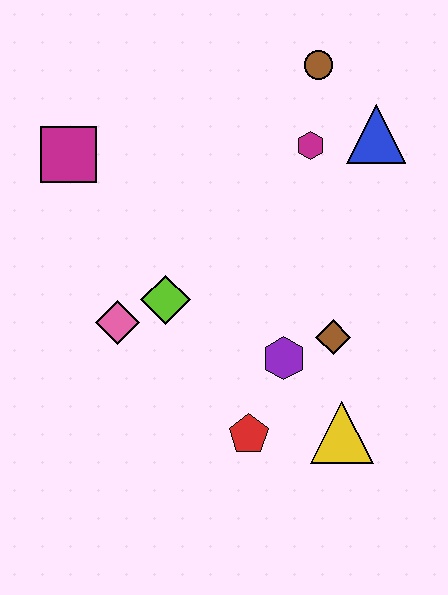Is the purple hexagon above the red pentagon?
Yes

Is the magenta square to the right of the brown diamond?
No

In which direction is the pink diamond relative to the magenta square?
The pink diamond is below the magenta square.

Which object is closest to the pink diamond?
The lime diamond is closest to the pink diamond.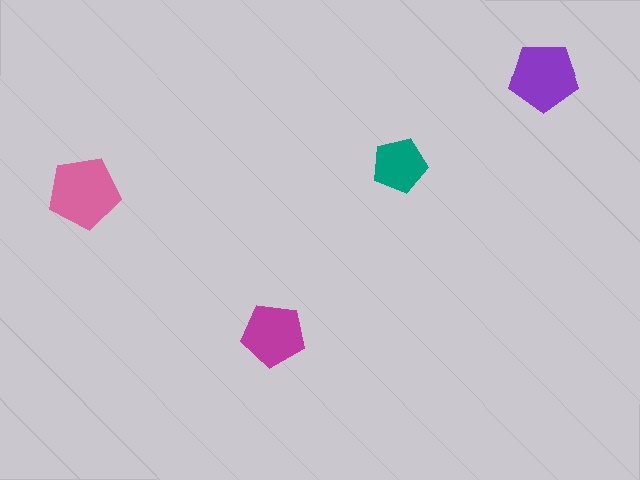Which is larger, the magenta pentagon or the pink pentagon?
The pink one.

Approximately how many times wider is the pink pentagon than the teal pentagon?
About 1.5 times wider.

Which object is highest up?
The purple pentagon is topmost.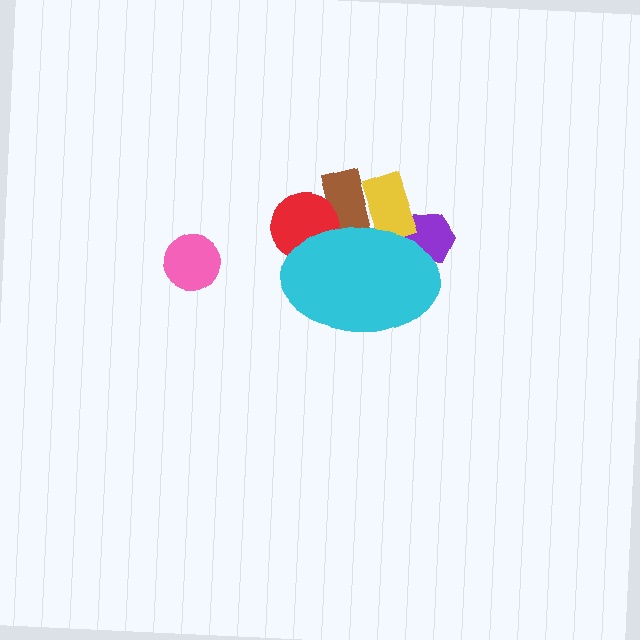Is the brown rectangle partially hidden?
Yes, the brown rectangle is partially hidden behind the cyan ellipse.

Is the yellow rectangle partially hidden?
Yes, the yellow rectangle is partially hidden behind the cyan ellipse.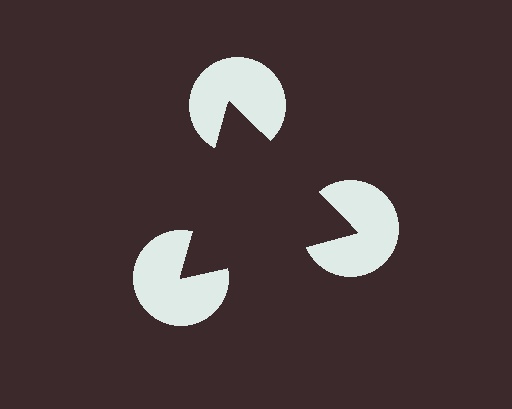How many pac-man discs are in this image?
There are 3 — one at each vertex of the illusory triangle.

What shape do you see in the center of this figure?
An illusory triangle — its edges are inferred from the aligned wedge cuts in the pac-man discs, not physically drawn.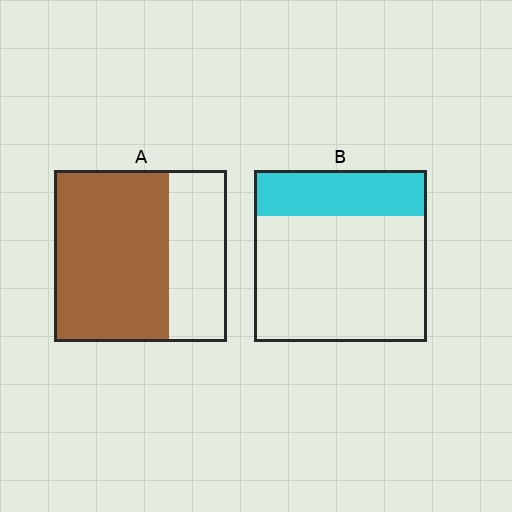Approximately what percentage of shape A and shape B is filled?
A is approximately 65% and B is approximately 25%.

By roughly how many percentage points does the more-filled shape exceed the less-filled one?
By roughly 40 percentage points (A over B).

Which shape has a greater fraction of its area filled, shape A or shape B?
Shape A.